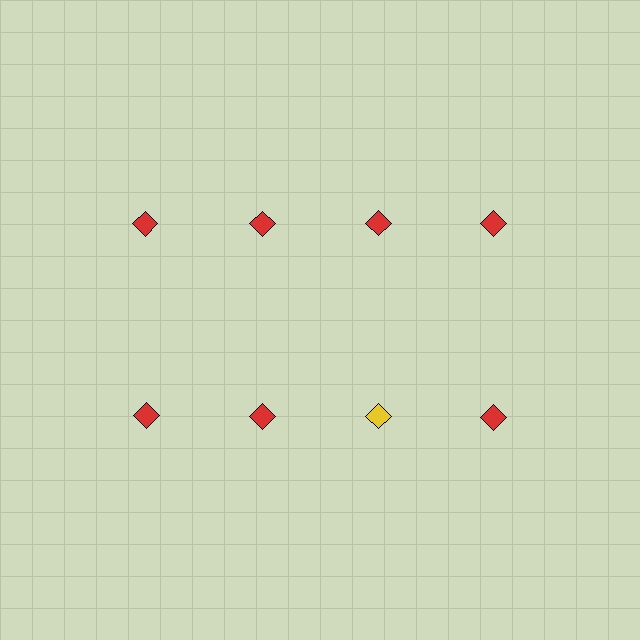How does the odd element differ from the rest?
It has a different color: yellow instead of red.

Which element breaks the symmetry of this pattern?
The yellow diamond in the second row, center column breaks the symmetry. All other shapes are red diamonds.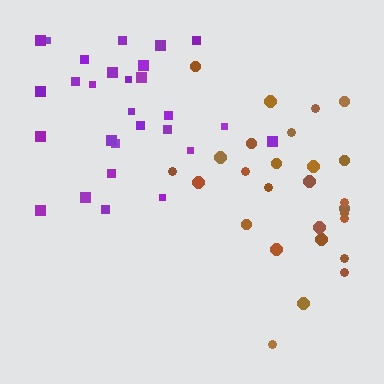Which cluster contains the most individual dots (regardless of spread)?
Purple (29).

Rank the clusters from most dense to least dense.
purple, brown.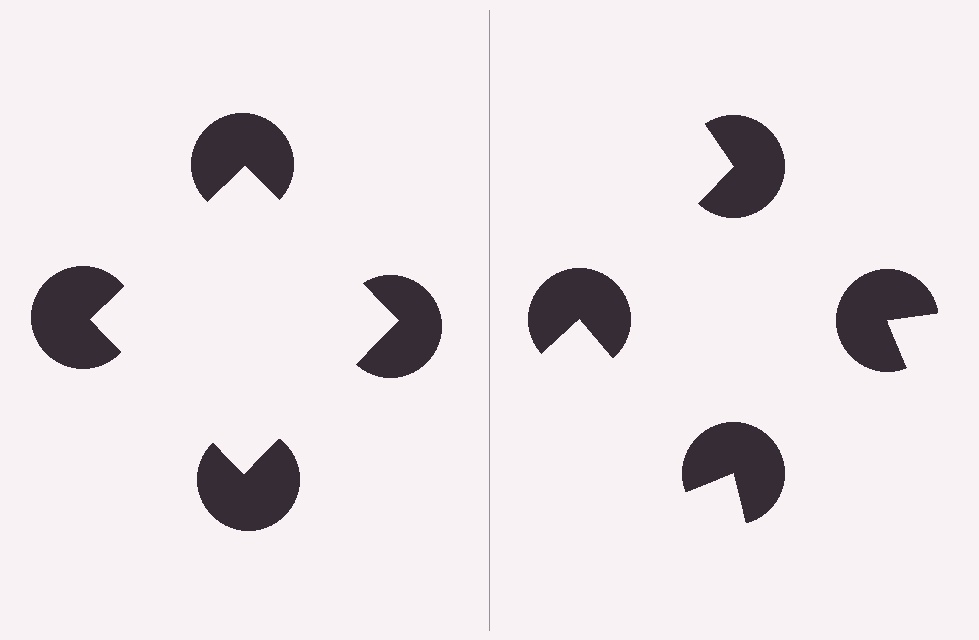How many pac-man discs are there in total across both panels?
8 — 4 on each side.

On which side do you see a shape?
An illusory square appears on the left side. On the right side the wedge cuts are rotated, so no coherent shape forms.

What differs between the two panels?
The pac-man discs are positioned identically on both sides; only the wedge orientations differ. On the left they align to a square; on the right they are misaligned.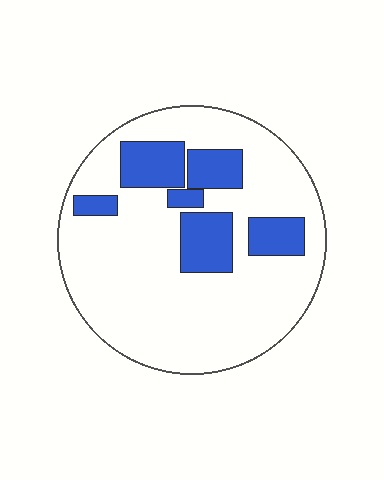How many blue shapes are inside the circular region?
6.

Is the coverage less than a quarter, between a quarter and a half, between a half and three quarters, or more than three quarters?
Less than a quarter.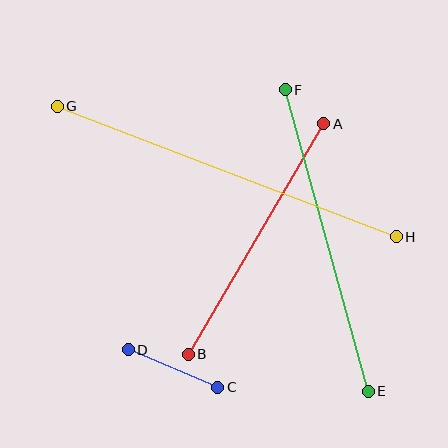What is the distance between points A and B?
The distance is approximately 267 pixels.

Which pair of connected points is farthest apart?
Points G and H are farthest apart.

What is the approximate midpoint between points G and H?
The midpoint is at approximately (227, 171) pixels.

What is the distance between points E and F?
The distance is approximately 313 pixels.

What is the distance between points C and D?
The distance is approximately 97 pixels.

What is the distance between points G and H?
The distance is approximately 364 pixels.